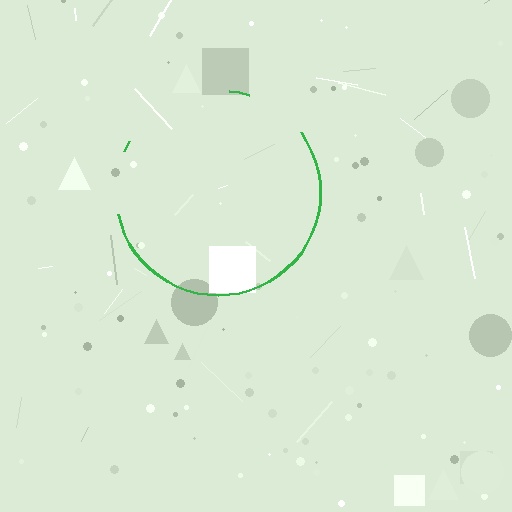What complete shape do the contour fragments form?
The contour fragments form a circle.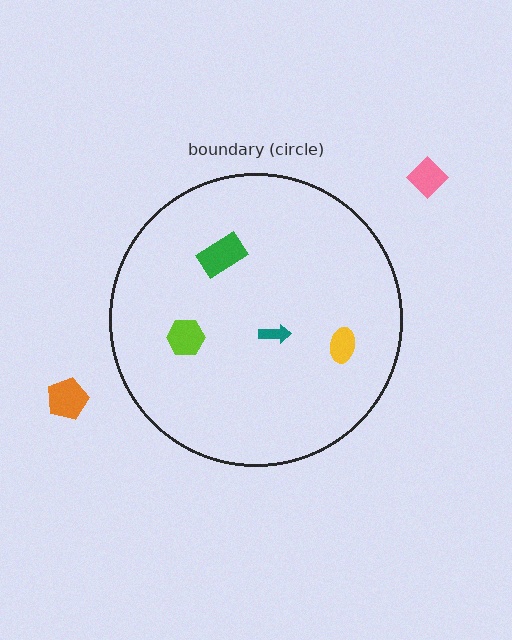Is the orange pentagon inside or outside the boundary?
Outside.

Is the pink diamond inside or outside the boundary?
Outside.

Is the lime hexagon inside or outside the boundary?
Inside.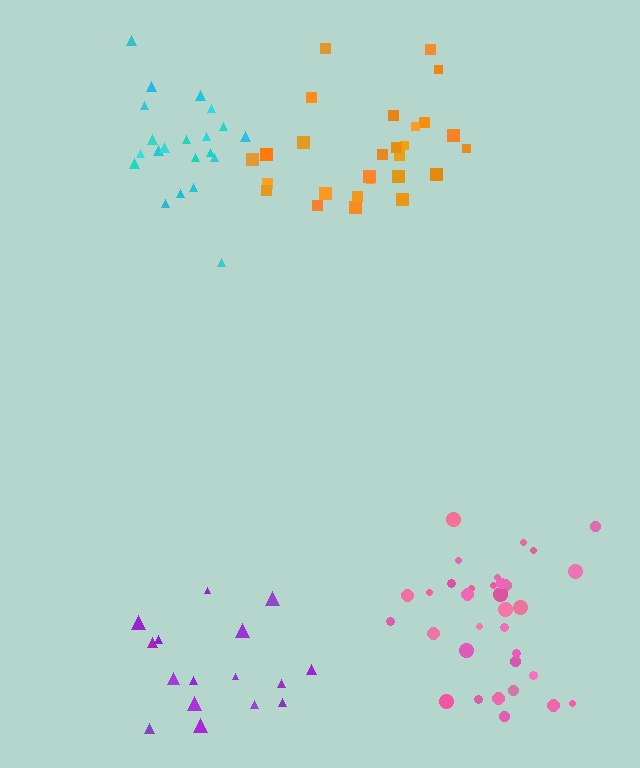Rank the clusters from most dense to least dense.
cyan, pink, orange, purple.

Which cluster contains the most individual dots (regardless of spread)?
Pink (33).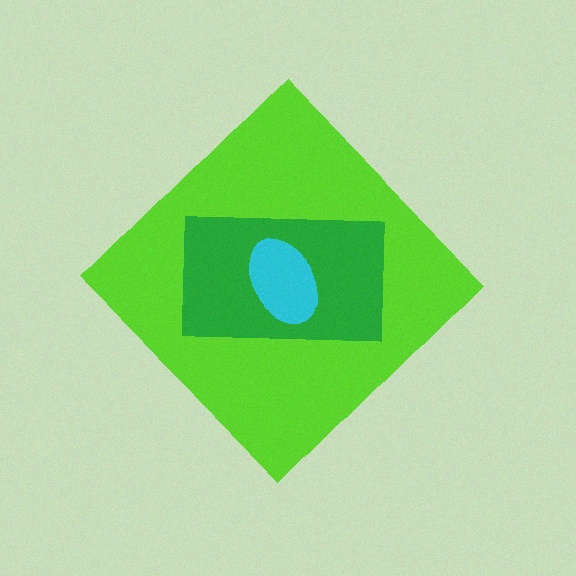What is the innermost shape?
The cyan ellipse.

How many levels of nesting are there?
3.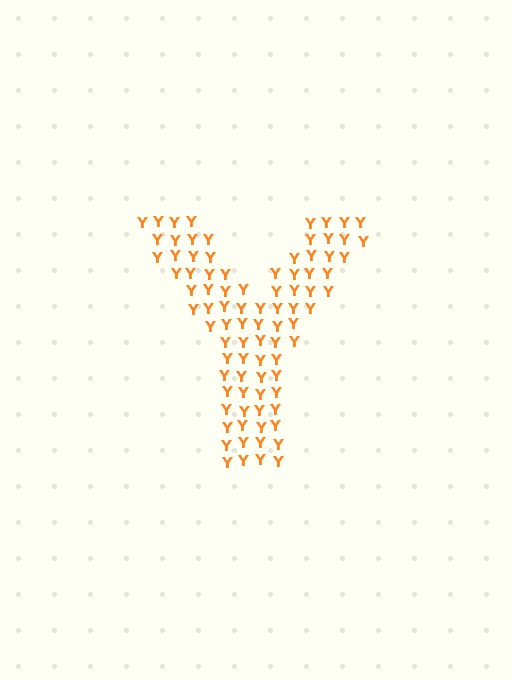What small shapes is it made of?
It is made of small letter Y's.